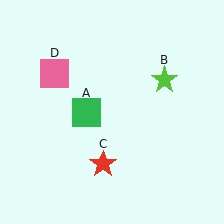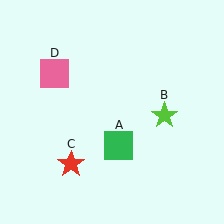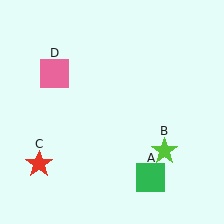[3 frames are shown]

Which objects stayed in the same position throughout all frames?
Pink square (object D) remained stationary.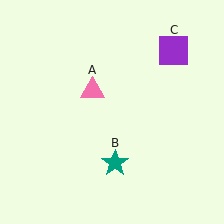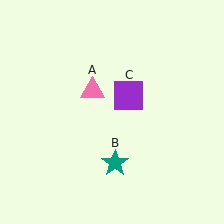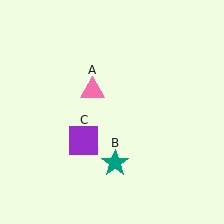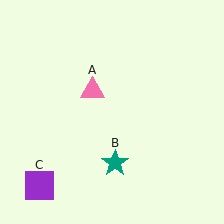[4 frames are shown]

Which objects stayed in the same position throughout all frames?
Pink triangle (object A) and teal star (object B) remained stationary.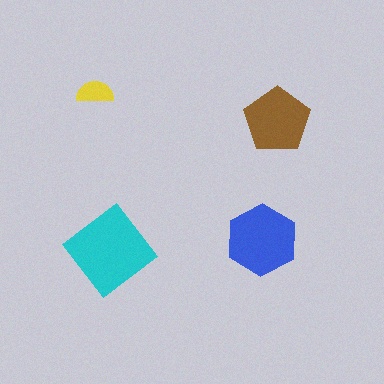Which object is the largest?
The cyan diamond.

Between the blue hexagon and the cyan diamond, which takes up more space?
The cyan diamond.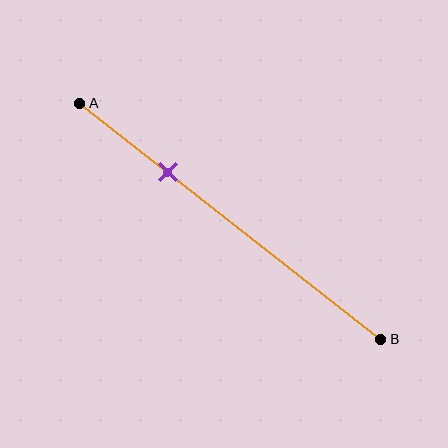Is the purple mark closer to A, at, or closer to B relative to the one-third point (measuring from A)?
The purple mark is closer to point A than the one-third point of segment AB.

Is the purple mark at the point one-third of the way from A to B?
No, the mark is at about 30% from A, not at the 33% one-third point.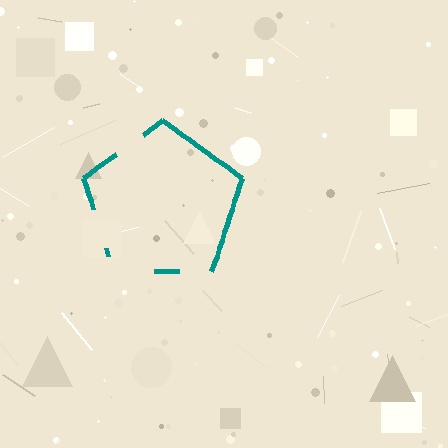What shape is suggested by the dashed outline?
The dashed outline suggests a pentagon.